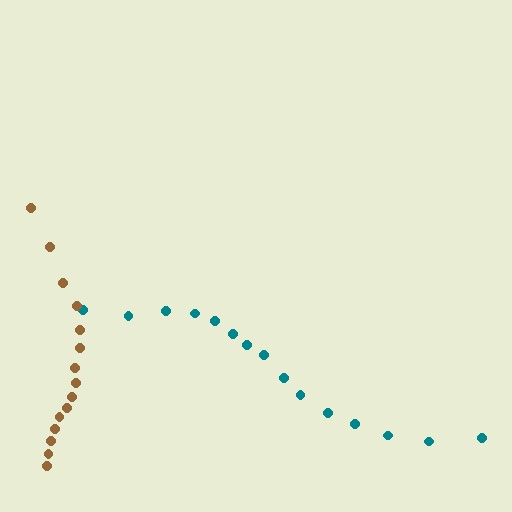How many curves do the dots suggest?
There are 2 distinct paths.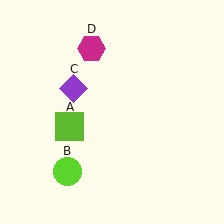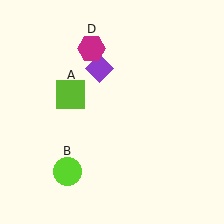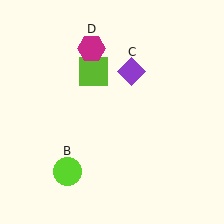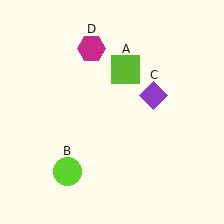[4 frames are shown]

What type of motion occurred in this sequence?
The lime square (object A), purple diamond (object C) rotated clockwise around the center of the scene.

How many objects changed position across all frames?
2 objects changed position: lime square (object A), purple diamond (object C).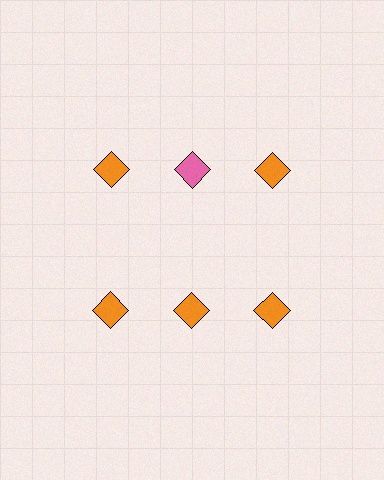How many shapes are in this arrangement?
There are 6 shapes arranged in a grid pattern.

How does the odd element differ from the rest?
It has a different color: pink instead of orange.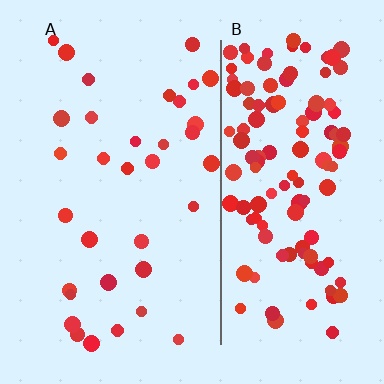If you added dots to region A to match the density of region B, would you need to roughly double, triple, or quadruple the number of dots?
Approximately quadruple.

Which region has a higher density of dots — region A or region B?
B (the right).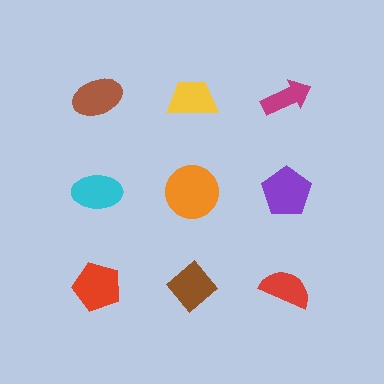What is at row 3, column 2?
A brown diamond.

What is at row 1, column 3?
A magenta arrow.